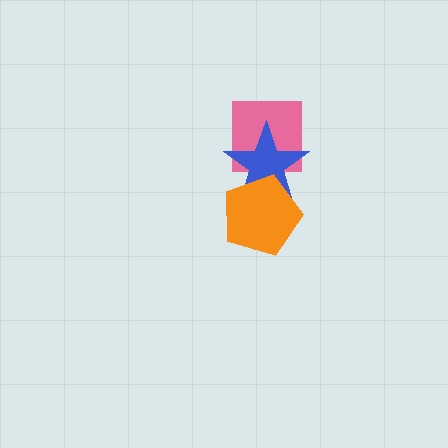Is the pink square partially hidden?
Yes, it is partially covered by another shape.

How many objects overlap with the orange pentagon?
1 object overlaps with the orange pentagon.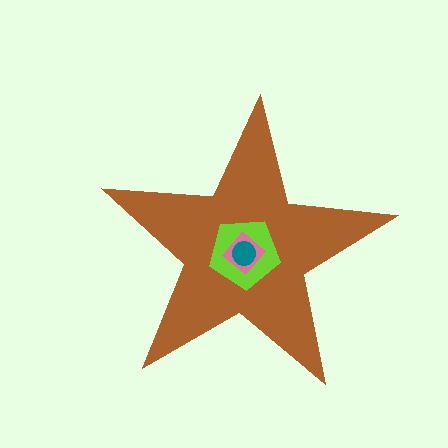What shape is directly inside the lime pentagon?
The pink diamond.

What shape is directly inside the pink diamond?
The teal circle.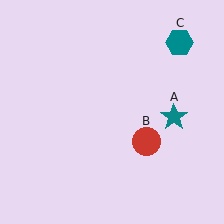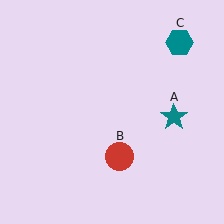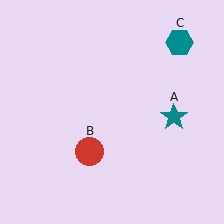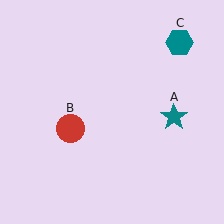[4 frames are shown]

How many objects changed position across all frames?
1 object changed position: red circle (object B).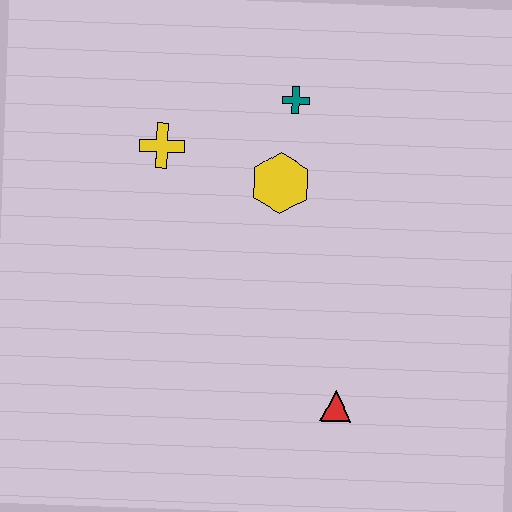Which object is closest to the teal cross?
The yellow hexagon is closest to the teal cross.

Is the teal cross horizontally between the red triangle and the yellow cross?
Yes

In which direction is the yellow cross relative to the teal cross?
The yellow cross is to the left of the teal cross.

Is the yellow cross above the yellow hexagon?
Yes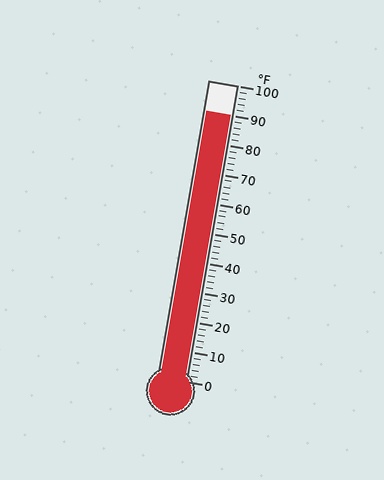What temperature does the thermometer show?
The thermometer shows approximately 90°F.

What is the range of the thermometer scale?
The thermometer scale ranges from 0°F to 100°F.